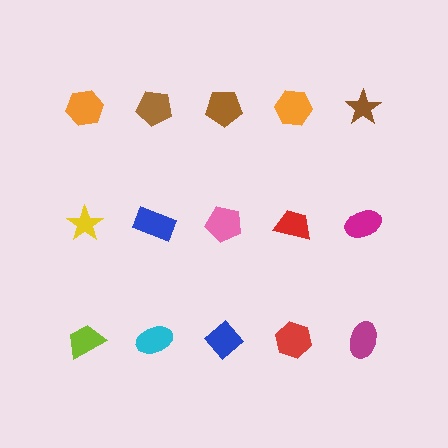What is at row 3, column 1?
A lime trapezoid.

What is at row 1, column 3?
A brown pentagon.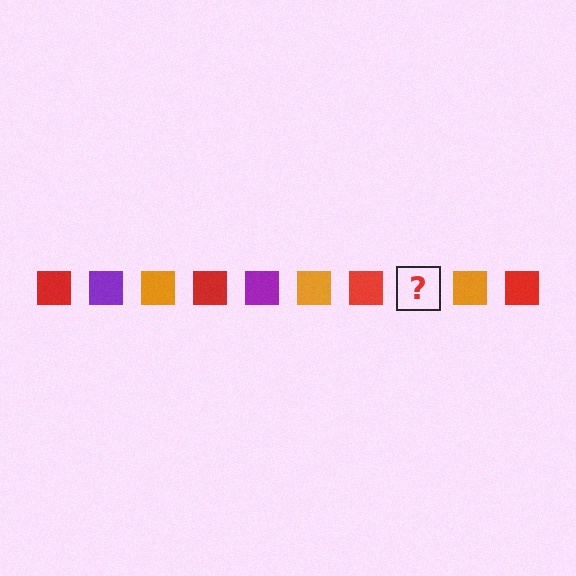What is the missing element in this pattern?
The missing element is a purple square.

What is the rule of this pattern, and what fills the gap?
The rule is that the pattern cycles through red, purple, orange squares. The gap should be filled with a purple square.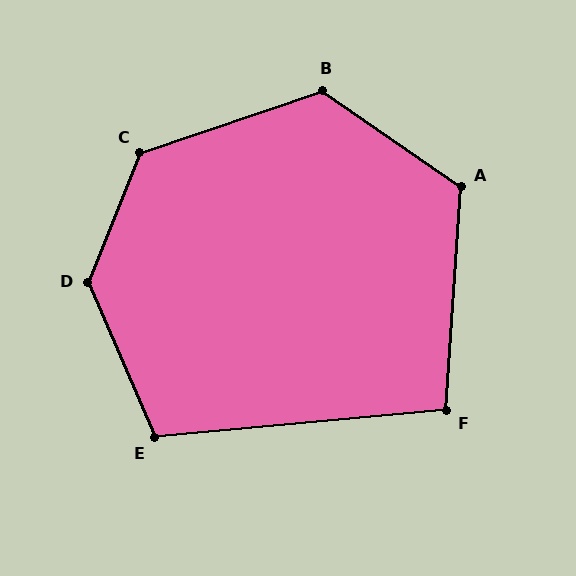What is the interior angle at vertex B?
Approximately 126 degrees (obtuse).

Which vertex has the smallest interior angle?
F, at approximately 99 degrees.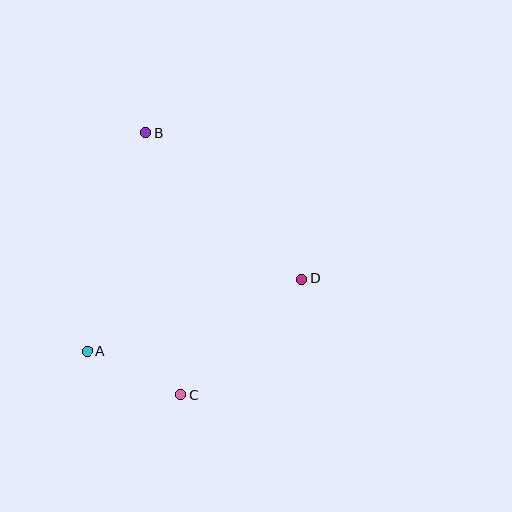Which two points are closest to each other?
Points A and C are closest to each other.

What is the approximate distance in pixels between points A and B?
The distance between A and B is approximately 226 pixels.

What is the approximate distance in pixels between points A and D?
The distance between A and D is approximately 227 pixels.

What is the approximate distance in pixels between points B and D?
The distance between B and D is approximately 214 pixels.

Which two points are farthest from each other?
Points B and C are farthest from each other.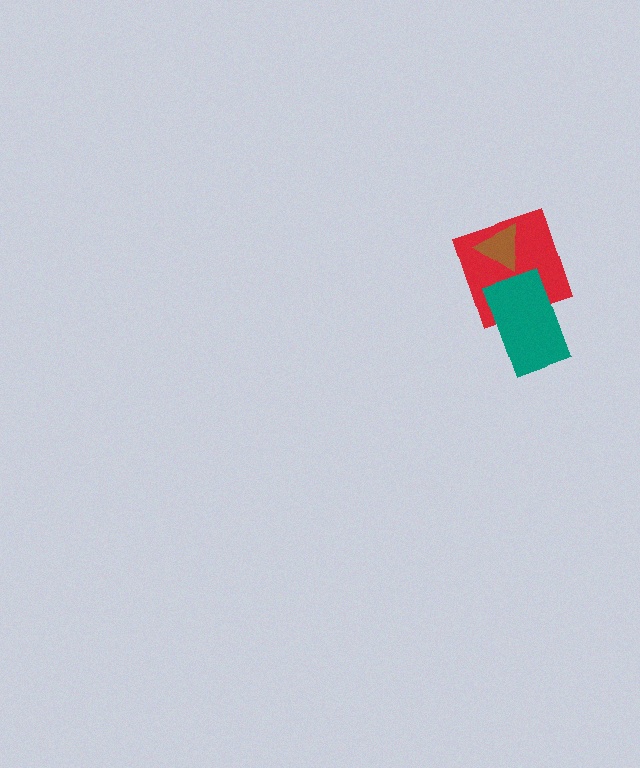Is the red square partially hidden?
Yes, it is partially covered by another shape.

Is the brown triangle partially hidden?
No, no other shape covers it.